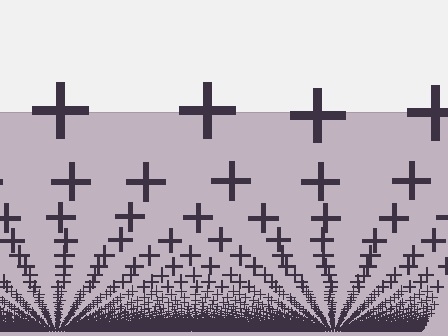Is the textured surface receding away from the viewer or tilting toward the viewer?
The surface appears to tilt toward the viewer. Texture elements get larger and sparser toward the top.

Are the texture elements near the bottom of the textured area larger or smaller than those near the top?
Smaller. The gradient is inverted — elements near the bottom are smaller and denser.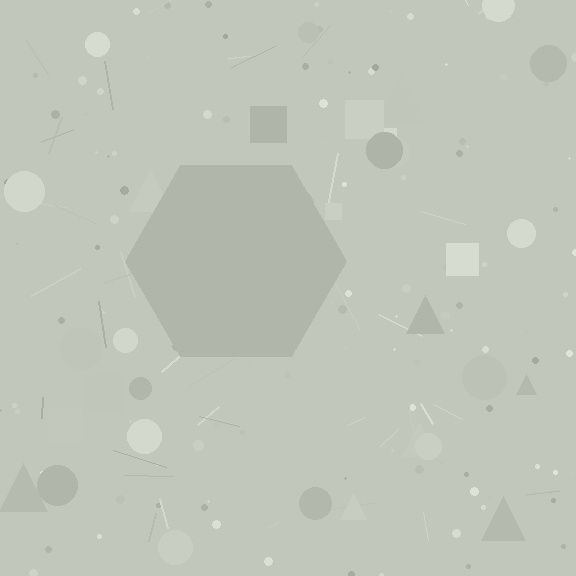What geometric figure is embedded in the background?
A hexagon is embedded in the background.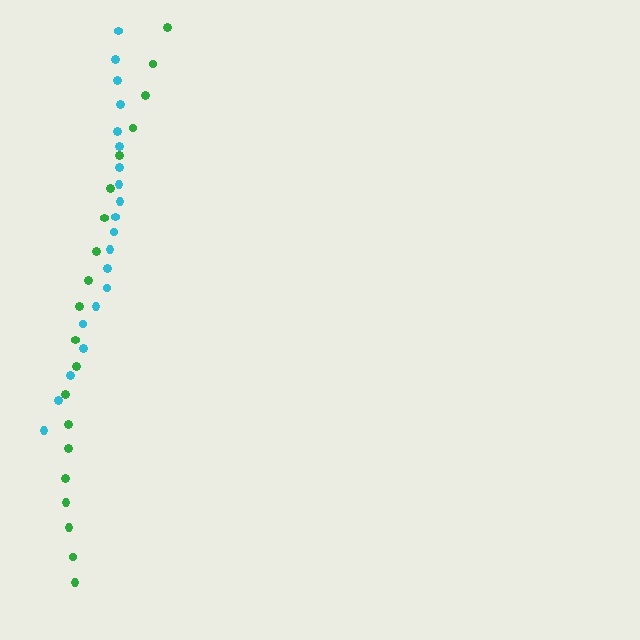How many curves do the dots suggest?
There are 2 distinct paths.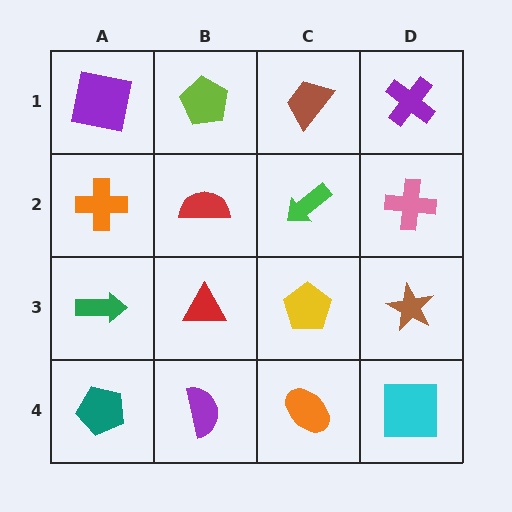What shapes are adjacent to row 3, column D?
A pink cross (row 2, column D), a cyan square (row 4, column D), a yellow pentagon (row 3, column C).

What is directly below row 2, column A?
A green arrow.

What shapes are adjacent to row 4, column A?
A green arrow (row 3, column A), a purple semicircle (row 4, column B).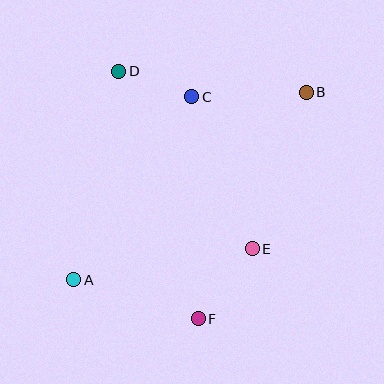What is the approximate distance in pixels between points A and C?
The distance between A and C is approximately 217 pixels.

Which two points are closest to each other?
Points C and D are closest to each other.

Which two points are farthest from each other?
Points A and B are farthest from each other.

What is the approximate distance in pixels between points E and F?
The distance between E and F is approximately 88 pixels.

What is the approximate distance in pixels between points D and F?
The distance between D and F is approximately 260 pixels.